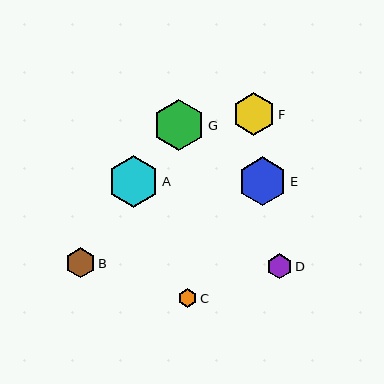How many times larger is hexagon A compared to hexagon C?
Hexagon A is approximately 2.8 times the size of hexagon C.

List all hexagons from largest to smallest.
From largest to smallest: G, A, E, F, B, D, C.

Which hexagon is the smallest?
Hexagon C is the smallest with a size of approximately 19 pixels.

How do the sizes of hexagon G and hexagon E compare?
Hexagon G and hexagon E are approximately the same size.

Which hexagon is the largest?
Hexagon G is the largest with a size of approximately 52 pixels.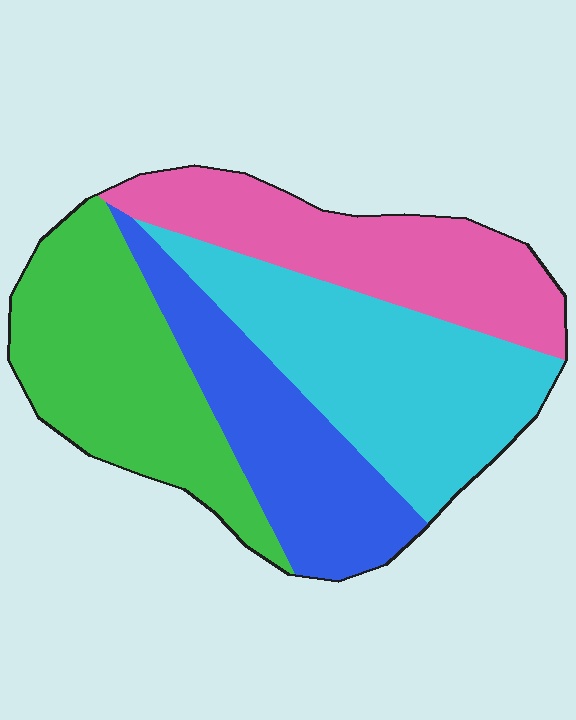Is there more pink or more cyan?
Cyan.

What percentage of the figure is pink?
Pink covers about 25% of the figure.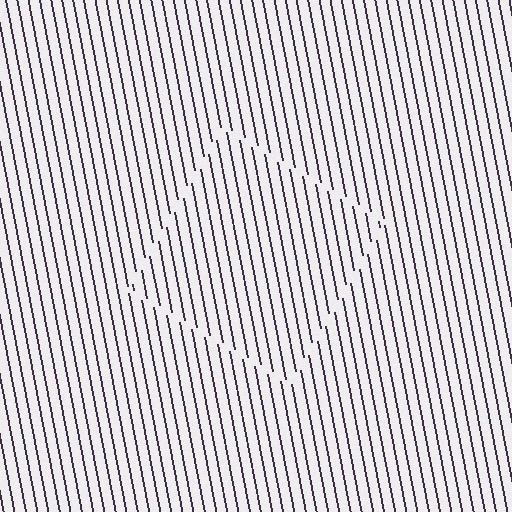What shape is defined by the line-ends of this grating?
An illusory square. The interior of the shape contains the same grating, shifted by half a period — the contour is defined by the phase discontinuity where line-ends from the inner and outer gratings abut.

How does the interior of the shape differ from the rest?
The interior of the shape contains the same grating, shifted by half a period — the contour is defined by the phase discontinuity where line-ends from the inner and outer gratings abut.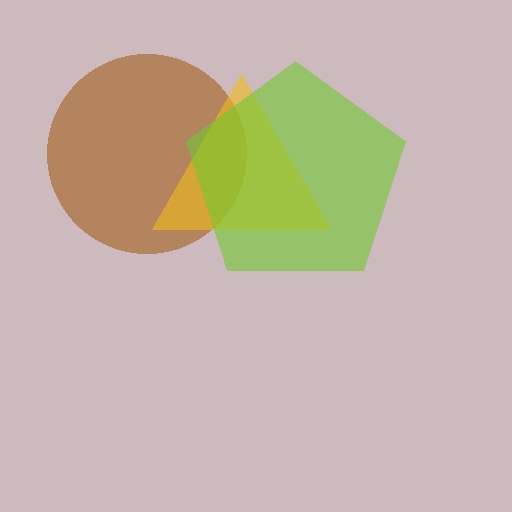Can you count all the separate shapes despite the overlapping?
Yes, there are 3 separate shapes.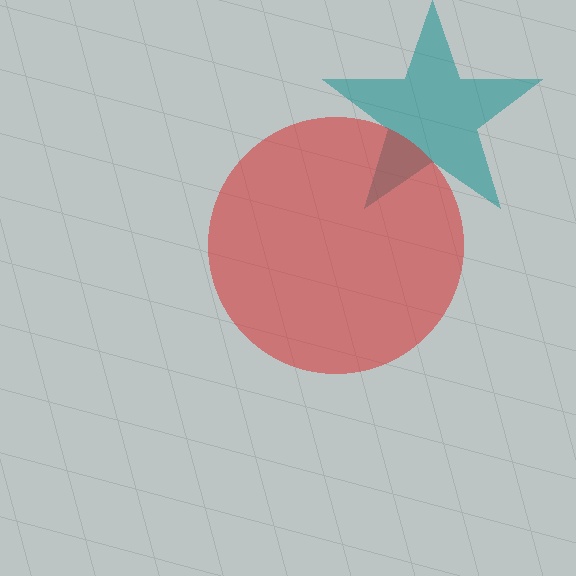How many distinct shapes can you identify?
There are 2 distinct shapes: a teal star, a red circle.